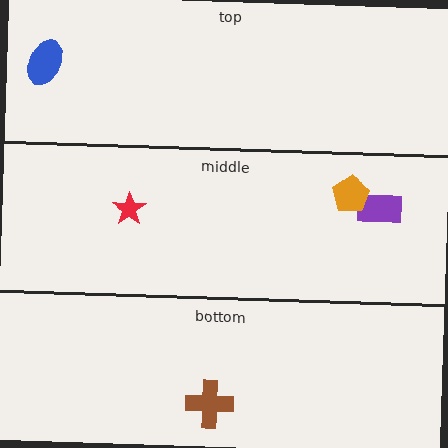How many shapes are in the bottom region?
1.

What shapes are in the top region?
The blue ellipse.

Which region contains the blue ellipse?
The top region.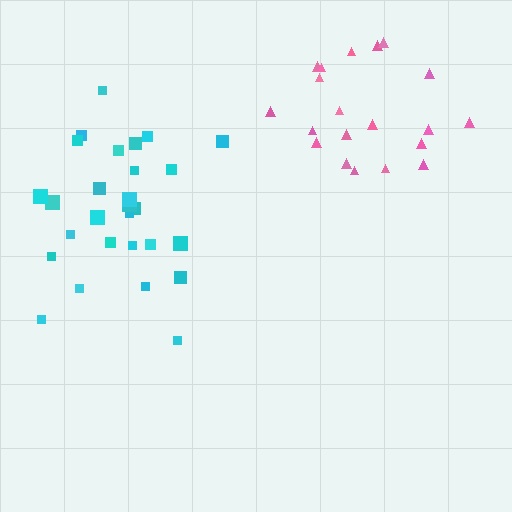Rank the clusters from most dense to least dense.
cyan, pink.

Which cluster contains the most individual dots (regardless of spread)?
Cyan (28).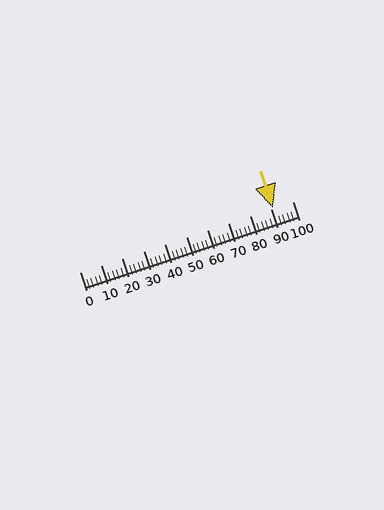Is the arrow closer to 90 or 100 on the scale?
The arrow is closer to 90.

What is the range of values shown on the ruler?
The ruler shows values from 0 to 100.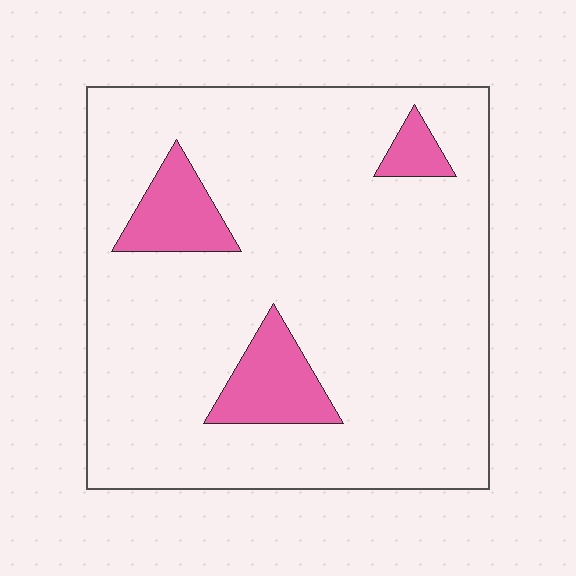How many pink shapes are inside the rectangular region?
3.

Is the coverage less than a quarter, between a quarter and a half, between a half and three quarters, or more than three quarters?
Less than a quarter.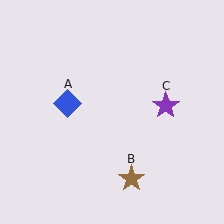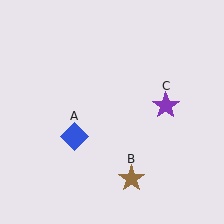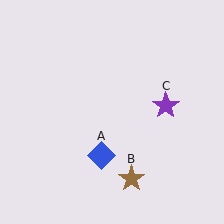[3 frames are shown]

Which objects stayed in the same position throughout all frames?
Brown star (object B) and purple star (object C) remained stationary.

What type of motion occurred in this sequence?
The blue diamond (object A) rotated counterclockwise around the center of the scene.